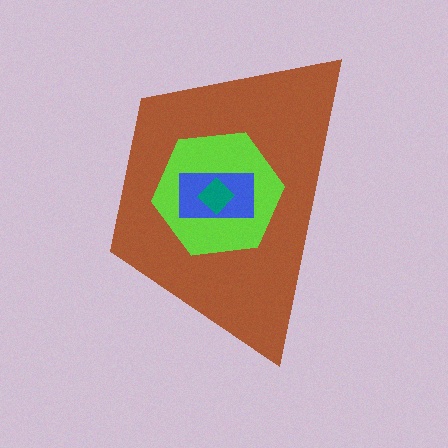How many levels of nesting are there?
4.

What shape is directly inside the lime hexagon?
The blue rectangle.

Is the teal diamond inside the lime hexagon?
Yes.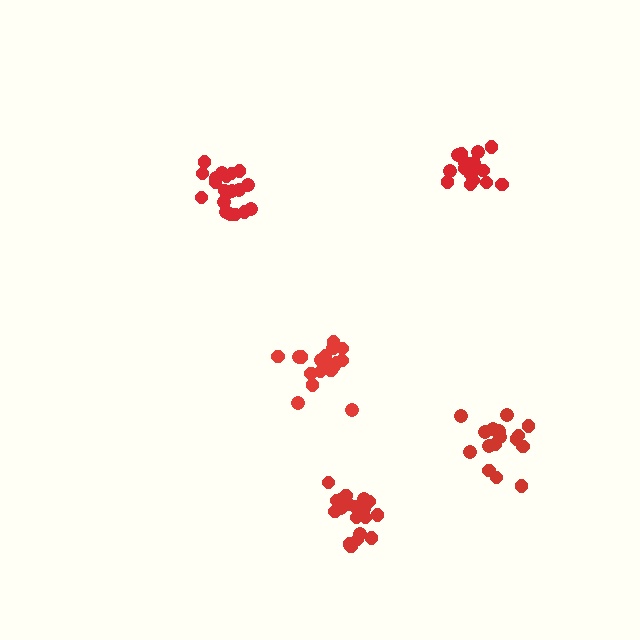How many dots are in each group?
Group 1: 20 dots, Group 2: 18 dots, Group 3: 16 dots, Group 4: 20 dots, Group 5: 16 dots (90 total).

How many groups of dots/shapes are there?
There are 5 groups.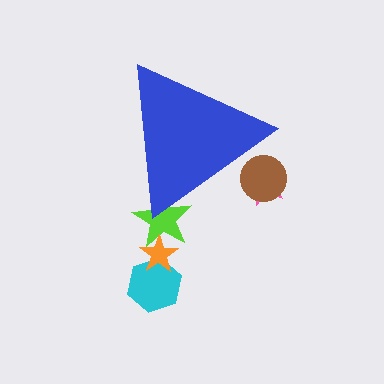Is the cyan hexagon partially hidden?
No, the cyan hexagon is fully visible.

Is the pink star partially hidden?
Yes, the pink star is partially hidden behind the blue triangle.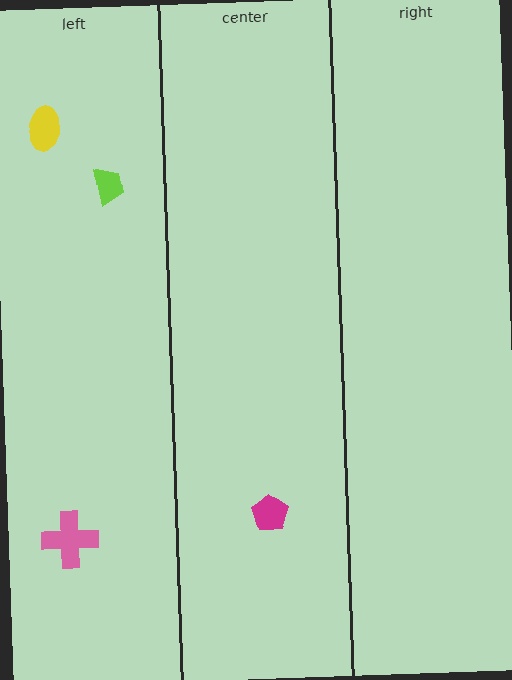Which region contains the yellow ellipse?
The left region.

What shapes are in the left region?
The lime trapezoid, the yellow ellipse, the pink cross.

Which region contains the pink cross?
The left region.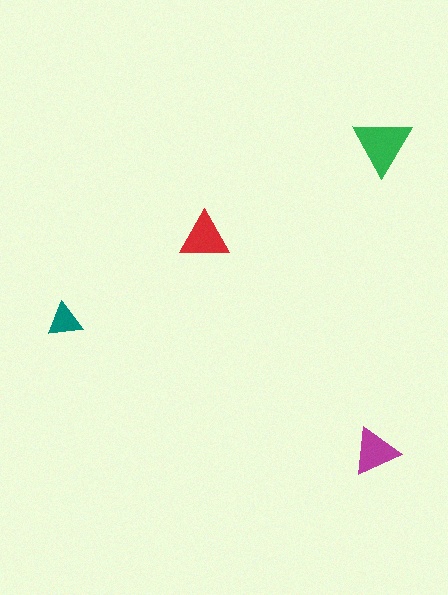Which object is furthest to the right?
The green triangle is rightmost.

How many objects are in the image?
There are 4 objects in the image.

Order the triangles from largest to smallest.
the green one, the red one, the magenta one, the teal one.